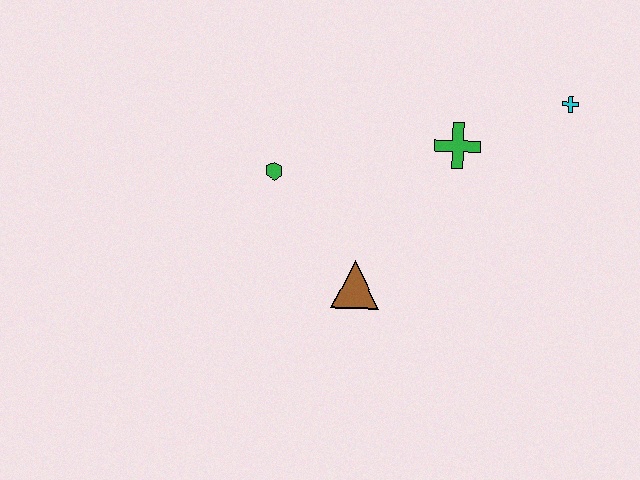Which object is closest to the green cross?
The cyan cross is closest to the green cross.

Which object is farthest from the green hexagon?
The cyan cross is farthest from the green hexagon.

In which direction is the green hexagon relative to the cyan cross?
The green hexagon is to the left of the cyan cross.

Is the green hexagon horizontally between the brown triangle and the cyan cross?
No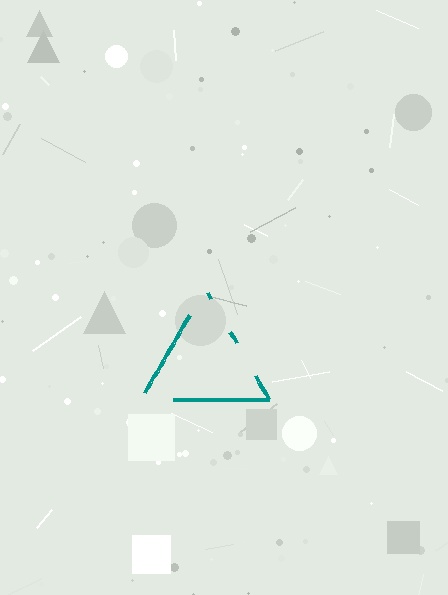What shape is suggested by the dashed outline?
The dashed outline suggests a triangle.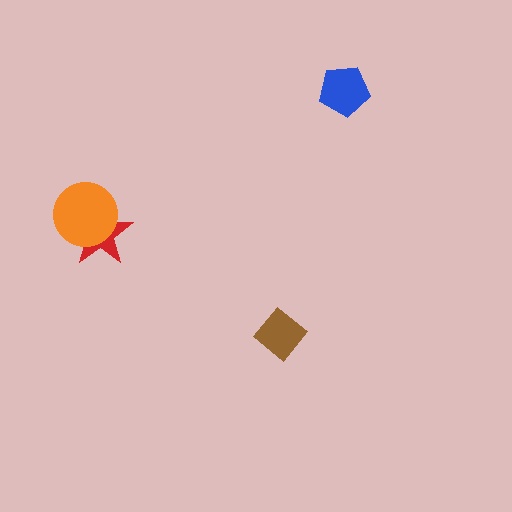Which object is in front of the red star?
The orange circle is in front of the red star.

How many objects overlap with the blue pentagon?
0 objects overlap with the blue pentagon.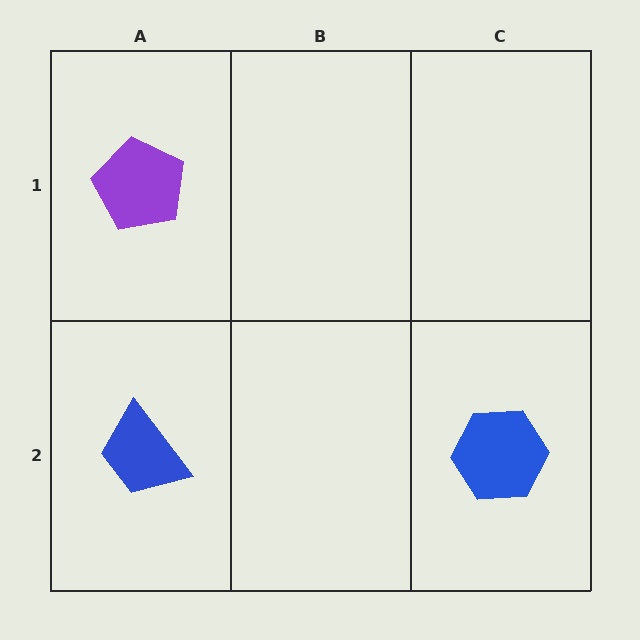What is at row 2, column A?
A blue trapezoid.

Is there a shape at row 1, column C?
No, that cell is empty.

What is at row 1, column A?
A purple pentagon.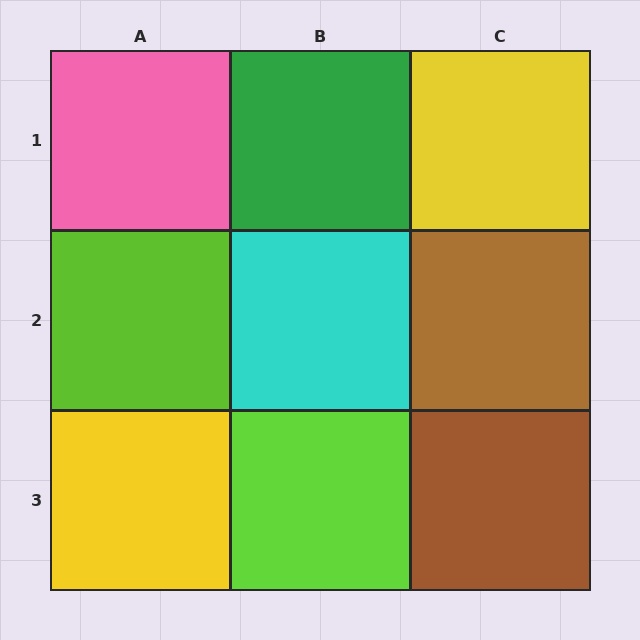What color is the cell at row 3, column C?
Brown.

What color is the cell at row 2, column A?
Lime.